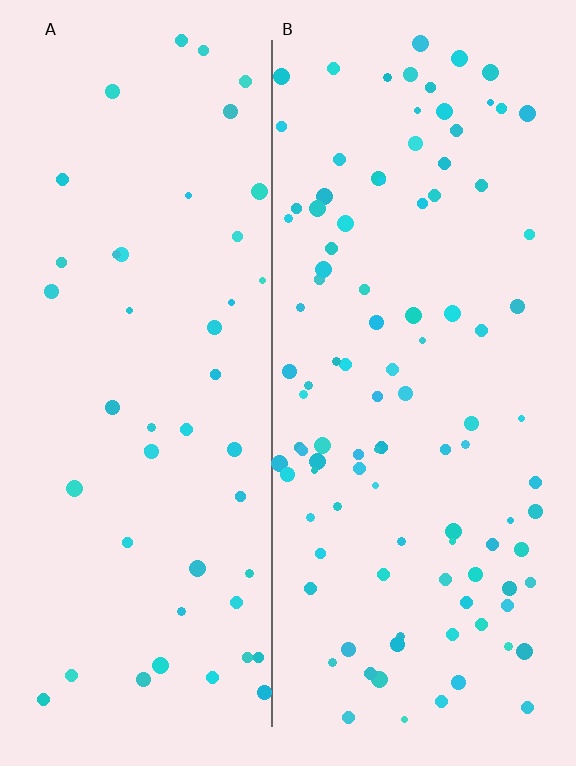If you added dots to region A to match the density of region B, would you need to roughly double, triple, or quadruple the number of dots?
Approximately double.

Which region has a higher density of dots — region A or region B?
B (the right).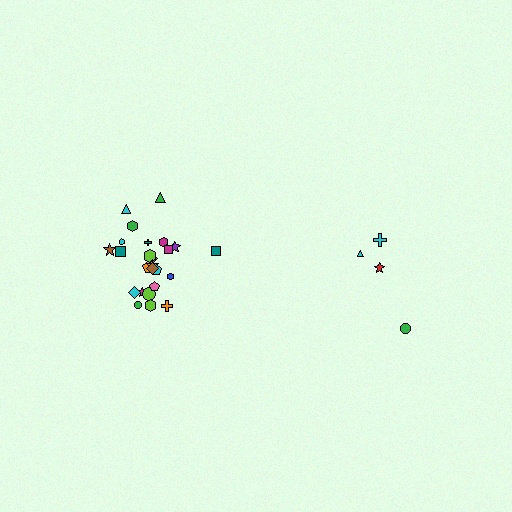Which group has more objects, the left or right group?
The left group.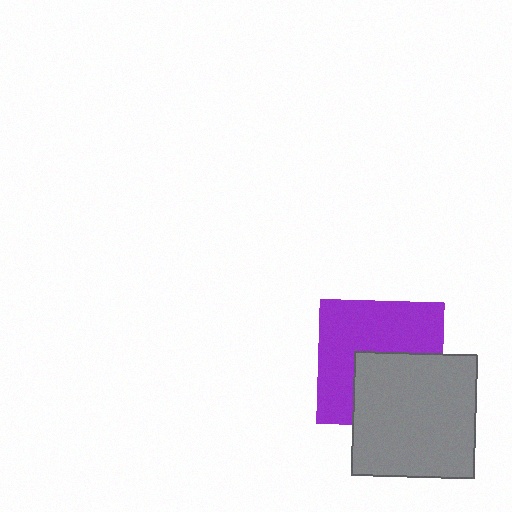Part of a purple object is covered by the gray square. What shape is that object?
It is a square.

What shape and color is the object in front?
The object in front is a gray square.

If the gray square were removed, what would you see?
You would see the complete purple square.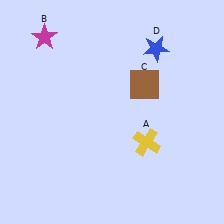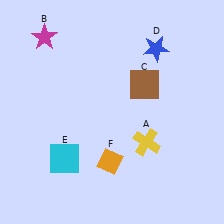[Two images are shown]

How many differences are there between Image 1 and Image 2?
There are 2 differences between the two images.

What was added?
A cyan square (E), an orange diamond (F) were added in Image 2.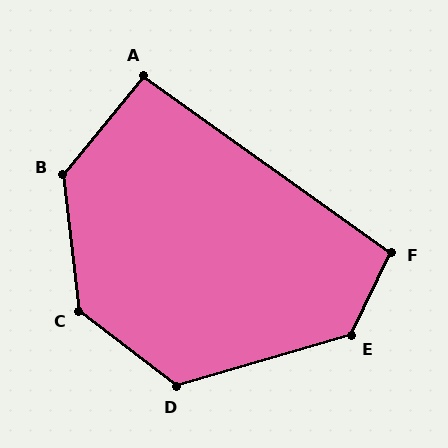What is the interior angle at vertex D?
Approximately 126 degrees (obtuse).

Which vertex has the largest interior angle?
C, at approximately 135 degrees.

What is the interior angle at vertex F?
Approximately 100 degrees (obtuse).